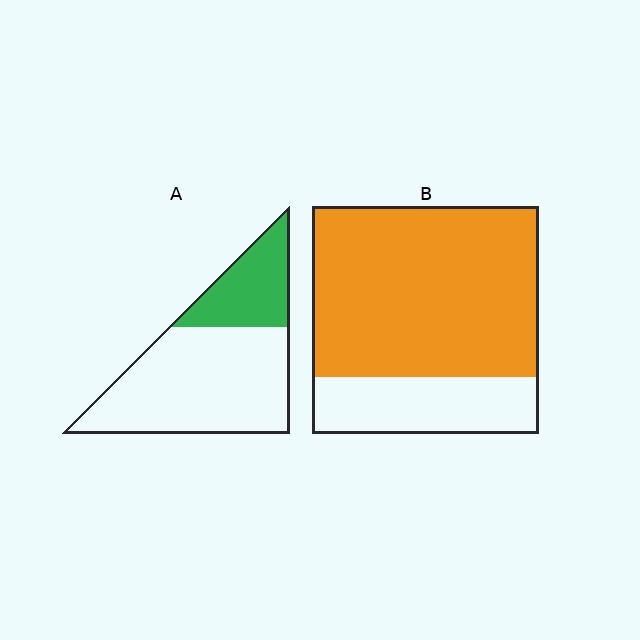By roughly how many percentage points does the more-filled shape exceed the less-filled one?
By roughly 45 percentage points (B over A).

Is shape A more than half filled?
No.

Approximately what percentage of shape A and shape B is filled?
A is approximately 30% and B is approximately 75%.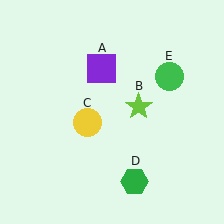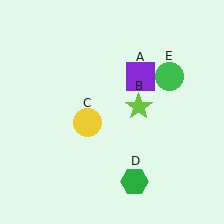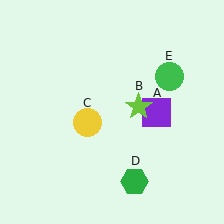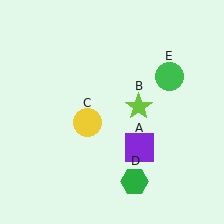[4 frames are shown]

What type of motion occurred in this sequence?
The purple square (object A) rotated clockwise around the center of the scene.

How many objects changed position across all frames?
1 object changed position: purple square (object A).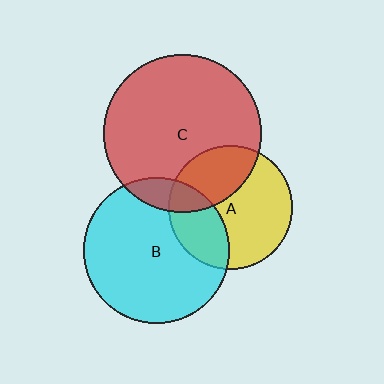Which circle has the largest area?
Circle C (red).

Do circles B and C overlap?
Yes.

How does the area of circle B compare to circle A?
Approximately 1.4 times.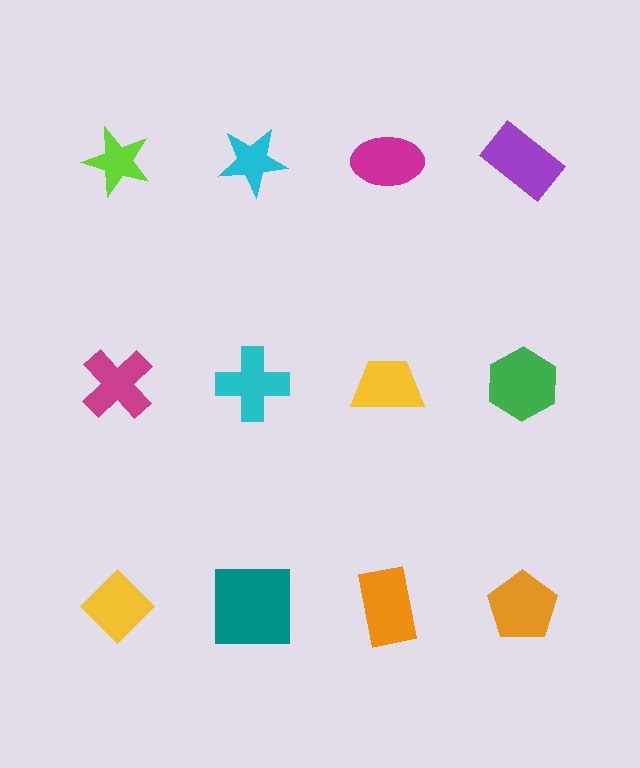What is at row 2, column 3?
A yellow trapezoid.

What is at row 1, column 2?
A cyan star.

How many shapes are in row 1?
4 shapes.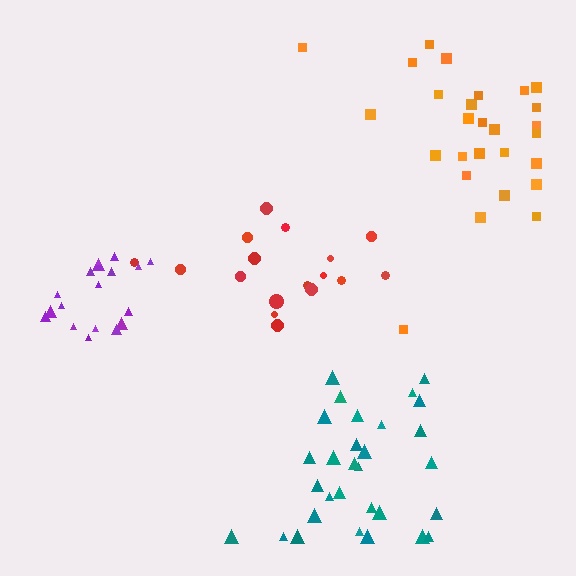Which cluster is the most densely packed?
Purple.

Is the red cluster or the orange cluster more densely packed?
Orange.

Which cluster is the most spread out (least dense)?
Teal.